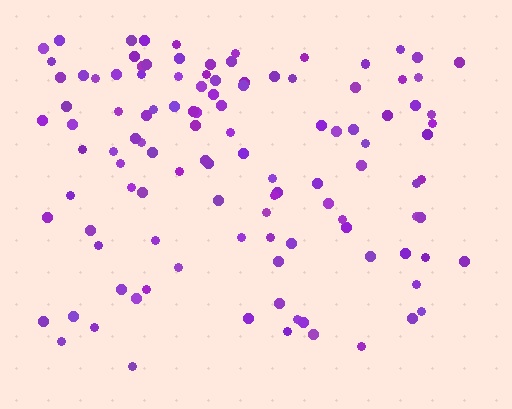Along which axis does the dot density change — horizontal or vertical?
Vertical.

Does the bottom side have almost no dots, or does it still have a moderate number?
Still a moderate number, just noticeably fewer than the top.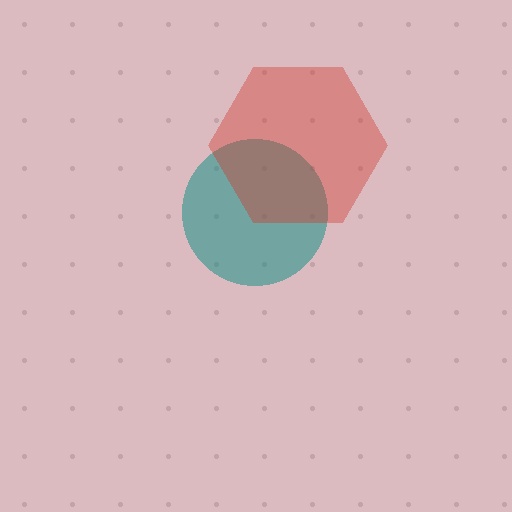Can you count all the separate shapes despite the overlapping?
Yes, there are 2 separate shapes.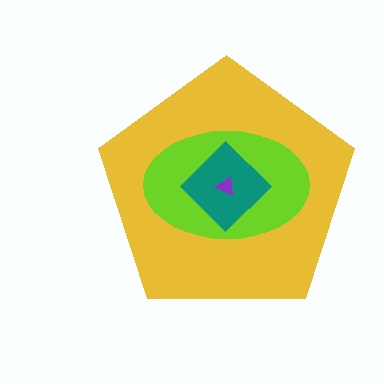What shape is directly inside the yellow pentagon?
The lime ellipse.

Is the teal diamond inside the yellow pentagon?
Yes.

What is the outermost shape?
The yellow pentagon.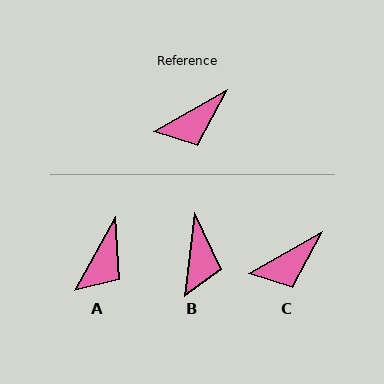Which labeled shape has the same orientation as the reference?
C.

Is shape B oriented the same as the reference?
No, it is off by about 54 degrees.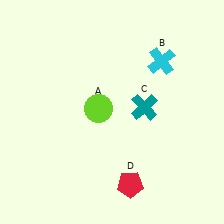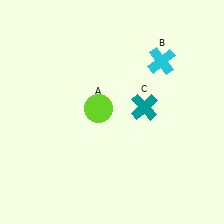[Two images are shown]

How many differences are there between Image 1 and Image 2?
There is 1 difference between the two images.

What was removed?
The red pentagon (D) was removed in Image 2.